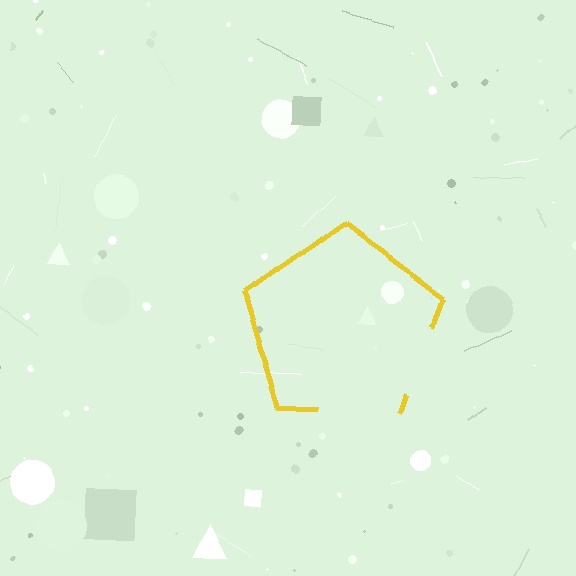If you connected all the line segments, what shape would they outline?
They would outline a pentagon.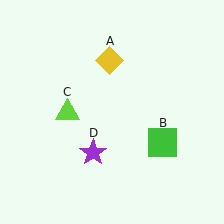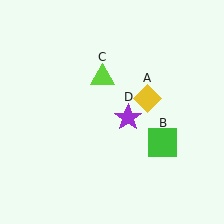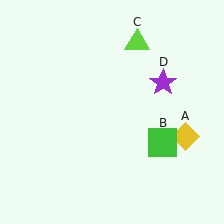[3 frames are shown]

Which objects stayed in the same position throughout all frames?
Green square (object B) remained stationary.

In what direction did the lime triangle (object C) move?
The lime triangle (object C) moved up and to the right.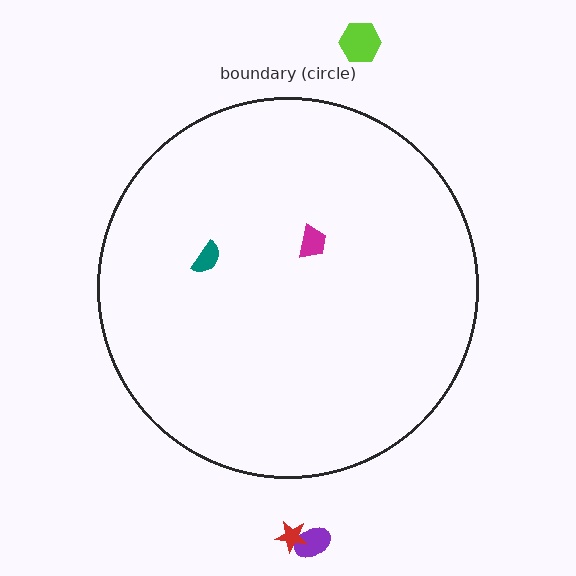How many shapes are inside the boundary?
2 inside, 3 outside.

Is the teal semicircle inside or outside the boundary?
Inside.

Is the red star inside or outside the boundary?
Outside.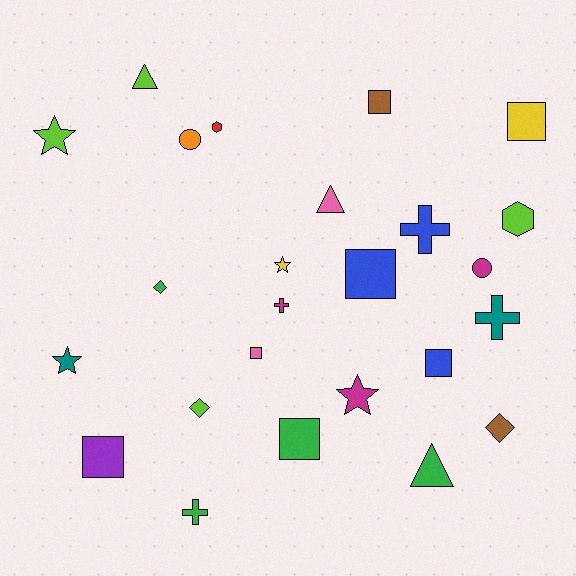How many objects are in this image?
There are 25 objects.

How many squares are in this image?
There are 7 squares.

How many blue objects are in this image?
There are 3 blue objects.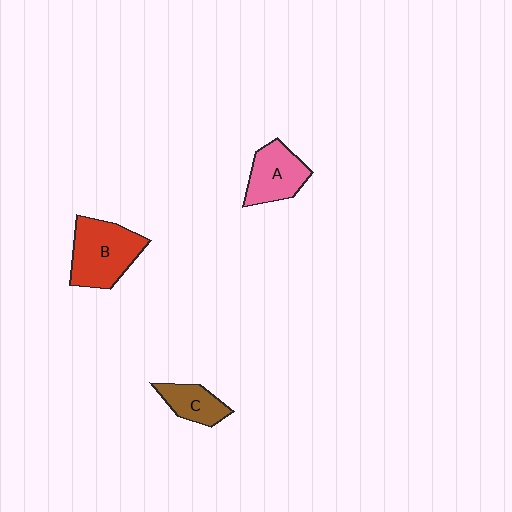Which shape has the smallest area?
Shape C (brown).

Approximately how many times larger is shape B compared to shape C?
Approximately 1.9 times.